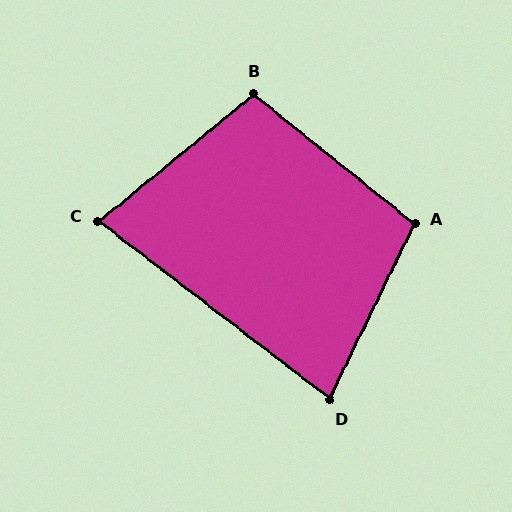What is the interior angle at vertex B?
Approximately 102 degrees (obtuse).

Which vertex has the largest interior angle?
A, at approximately 103 degrees.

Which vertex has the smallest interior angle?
C, at approximately 77 degrees.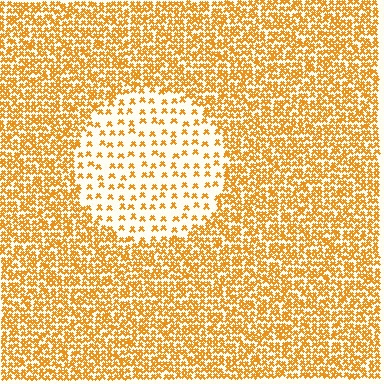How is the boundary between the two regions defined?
The boundary is defined by a change in element density (approximately 2.9x ratio). All elements are the same color, size, and shape.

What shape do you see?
I see a circle.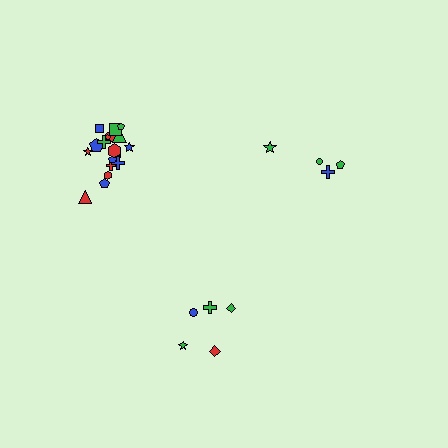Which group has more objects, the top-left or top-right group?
The top-left group.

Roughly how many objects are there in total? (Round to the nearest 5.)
Roughly 30 objects in total.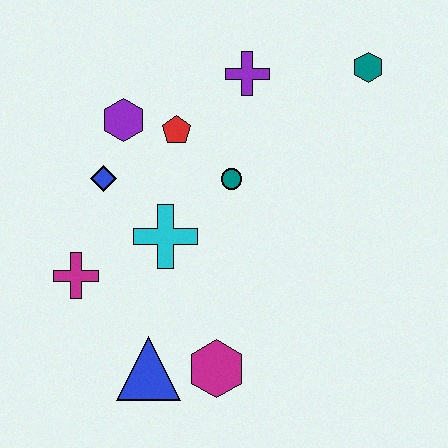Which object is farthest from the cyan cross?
The teal hexagon is farthest from the cyan cross.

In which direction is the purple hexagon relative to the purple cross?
The purple hexagon is to the left of the purple cross.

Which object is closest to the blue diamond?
The purple hexagon is closest to the blue diamond.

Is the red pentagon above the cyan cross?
Yes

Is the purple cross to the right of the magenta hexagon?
Yes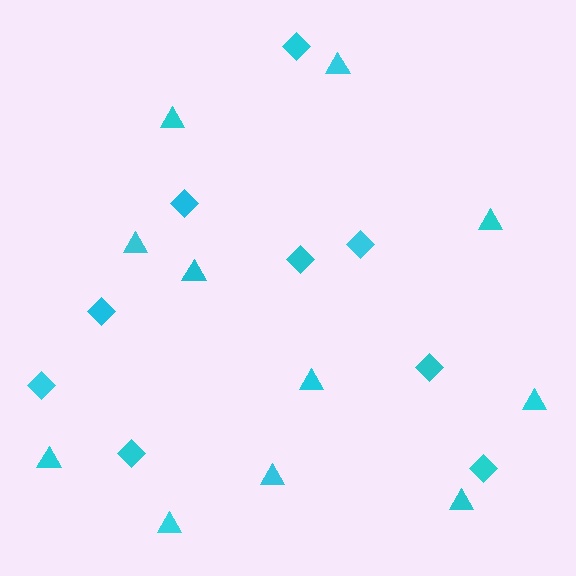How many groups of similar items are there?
There are 2 groups: one group of diamonds (9) and one group of triangles (11).